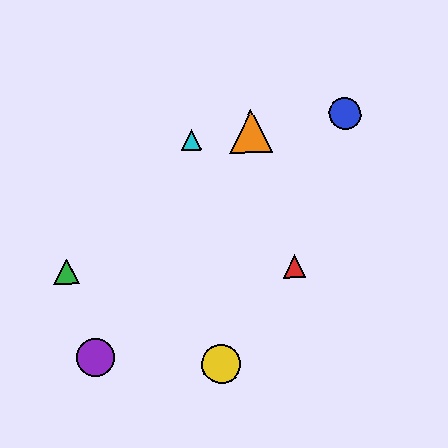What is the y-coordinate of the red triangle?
The red triangle is at y≈266.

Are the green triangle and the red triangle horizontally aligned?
Yes, both are at y≈272.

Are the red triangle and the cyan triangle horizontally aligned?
No, the red triangle is at y≈266 and the cyan triangle is at y≈140.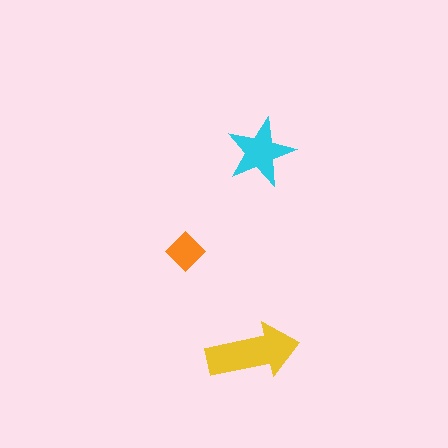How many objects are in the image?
There are 3 objects in the image.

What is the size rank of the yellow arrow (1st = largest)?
1st.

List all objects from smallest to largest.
The orange diamond, the cyan star, the yellow arrow.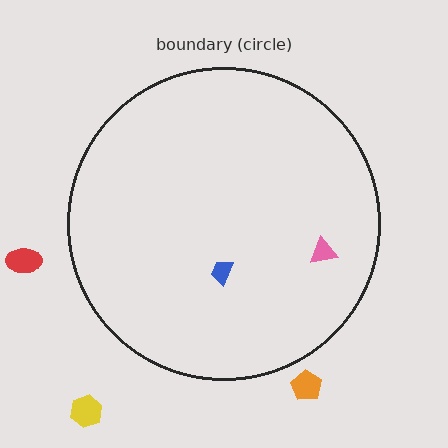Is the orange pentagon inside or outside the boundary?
Outside.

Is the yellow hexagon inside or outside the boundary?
Outside.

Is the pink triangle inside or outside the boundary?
Inside.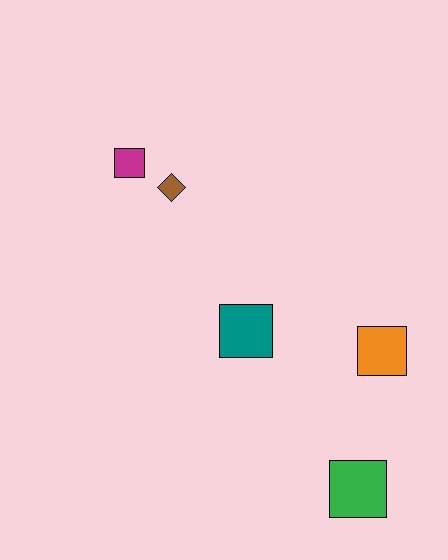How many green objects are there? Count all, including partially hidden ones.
There is 1 green object.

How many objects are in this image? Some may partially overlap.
There are 5 objects.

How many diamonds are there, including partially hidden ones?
There is 1 diamond.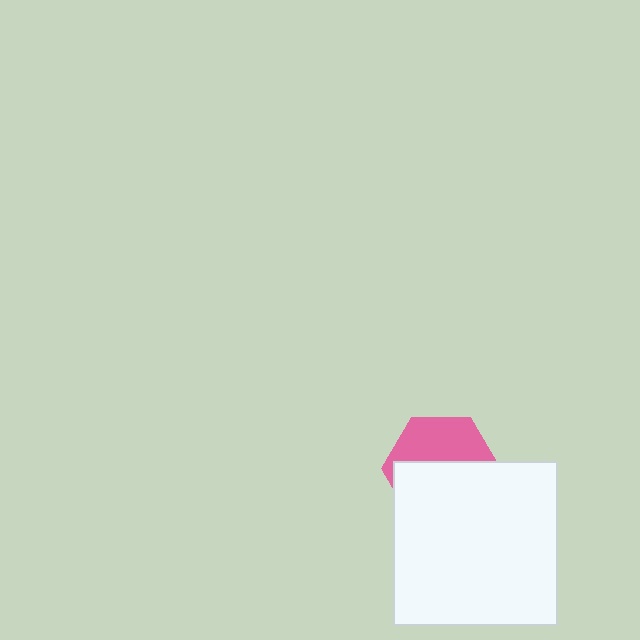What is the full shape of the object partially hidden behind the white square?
The partially hidden object is a pink hexagon.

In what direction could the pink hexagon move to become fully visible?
The pink hexagon could move up. That would shift it out from behind the white square entirely.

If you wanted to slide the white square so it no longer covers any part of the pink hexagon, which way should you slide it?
Slide it down — that is the most direct way to separate the two shapes.